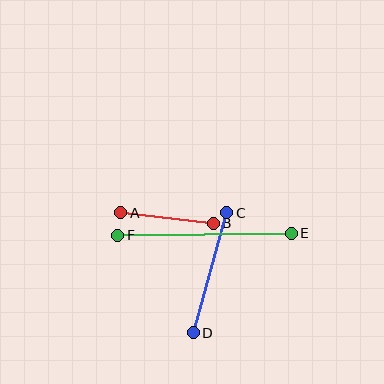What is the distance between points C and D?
The distance is approximately 125 pixels.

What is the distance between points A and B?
The distance is approximately 93 pixels.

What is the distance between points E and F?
The distance is approximately 173 pixels.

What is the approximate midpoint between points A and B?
The midpoint is at approximately (167, 218) pixels.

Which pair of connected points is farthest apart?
Points E and F are farthest apart.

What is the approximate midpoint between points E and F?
The midpoint is at approximately (205, 234) pixels.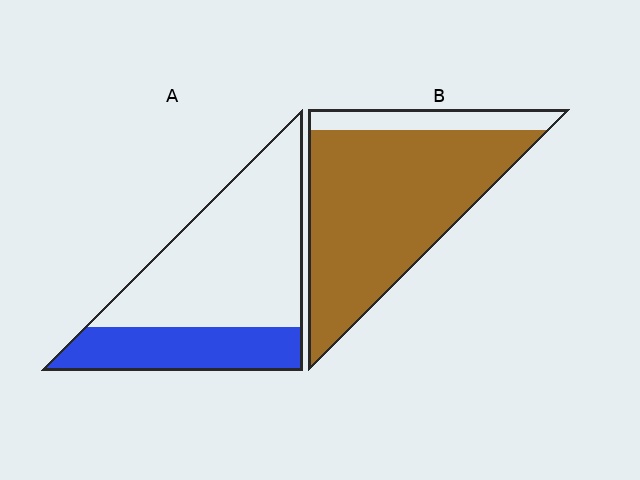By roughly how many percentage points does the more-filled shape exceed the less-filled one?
By roughly 55 percentage points (B over A).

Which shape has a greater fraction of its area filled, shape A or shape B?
Shape B.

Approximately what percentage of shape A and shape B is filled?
A is approximately 30% and B is approximately 85%.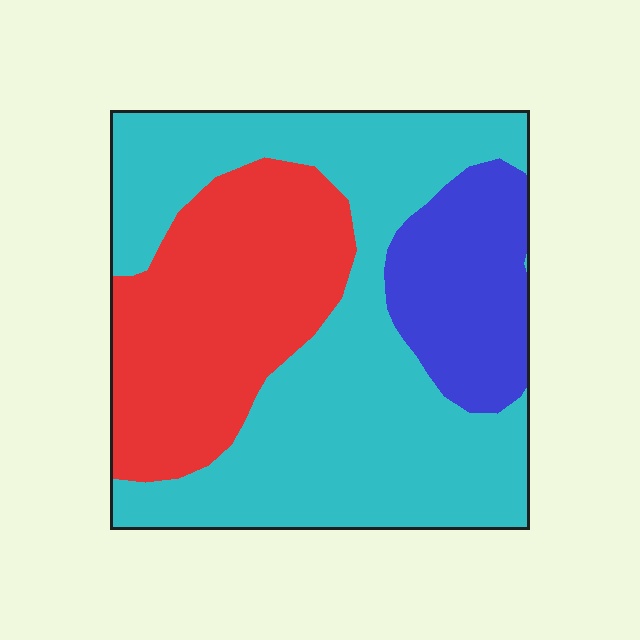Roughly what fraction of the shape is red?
Red takes up between a sixth and a third of the shape.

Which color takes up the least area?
Blue, at roughly 15%.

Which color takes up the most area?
Cyan, at roughly 55%.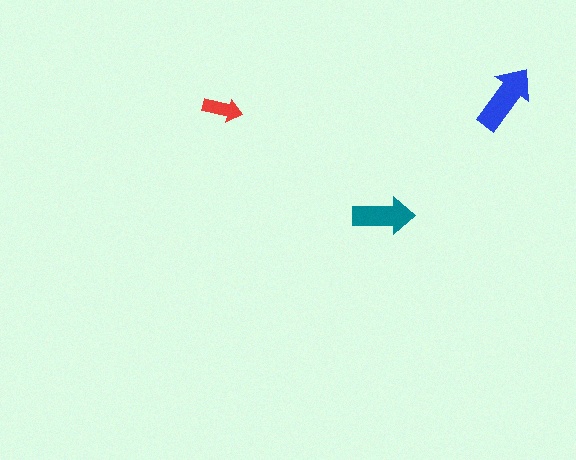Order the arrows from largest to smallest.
the blue one, the teal one, the red one.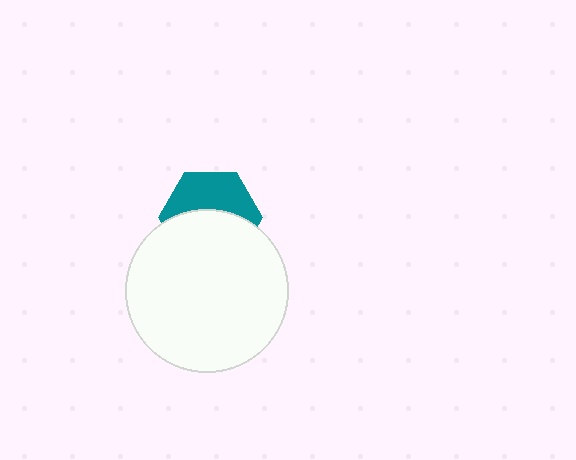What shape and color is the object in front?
The object in front is a white circle.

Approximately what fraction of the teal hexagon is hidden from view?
Roughly 54% of the teal hexagon is hidden behind the white circle.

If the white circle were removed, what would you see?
You would see the complete teal hexagon.